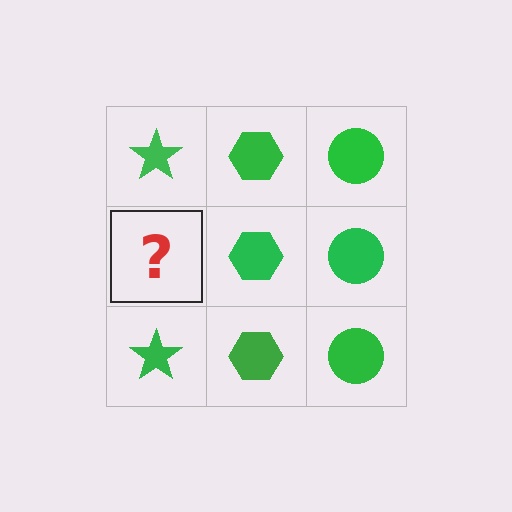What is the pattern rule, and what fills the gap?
The rule is that each column has a consistent shape. The gap should be filled with a green star.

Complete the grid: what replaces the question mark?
The question mark should be replaced with a green star.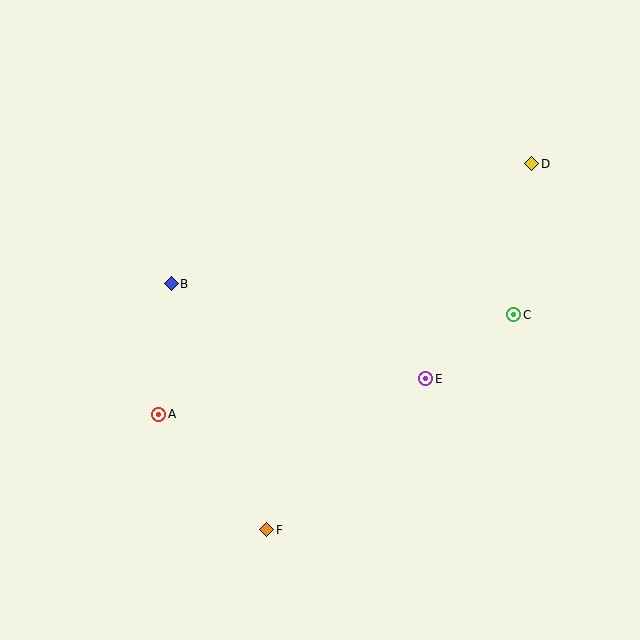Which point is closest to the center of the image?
Point E at (426, 379) is closest to the center.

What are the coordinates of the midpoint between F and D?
The midpoint between F and D is at (399, 347).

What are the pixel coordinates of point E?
Point E is at (426, 379).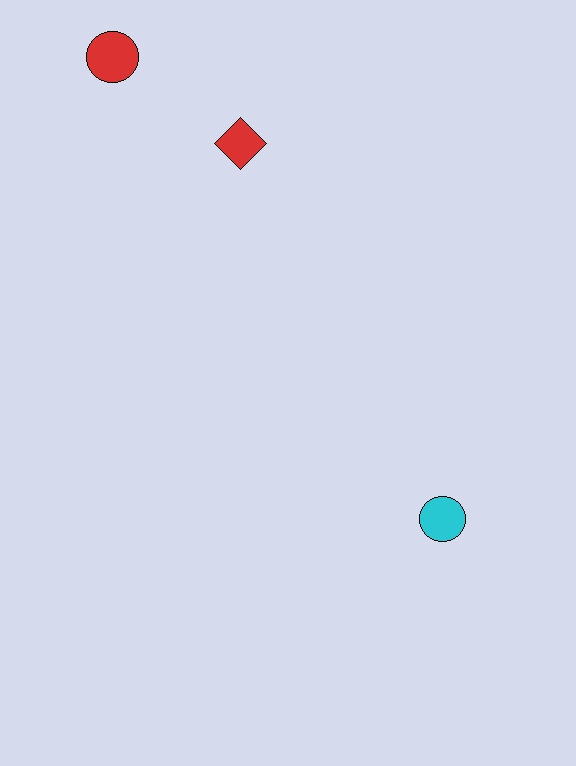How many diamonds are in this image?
There is 1 diamond.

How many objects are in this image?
There are 3 objects.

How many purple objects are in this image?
There are no purple objects.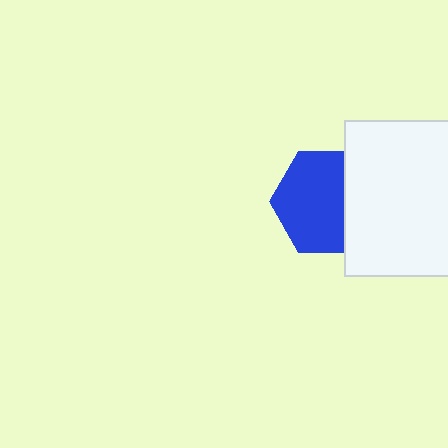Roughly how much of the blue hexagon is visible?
Most of it is visible (roughly 68%).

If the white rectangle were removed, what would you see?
You would see the complete blue hexagon.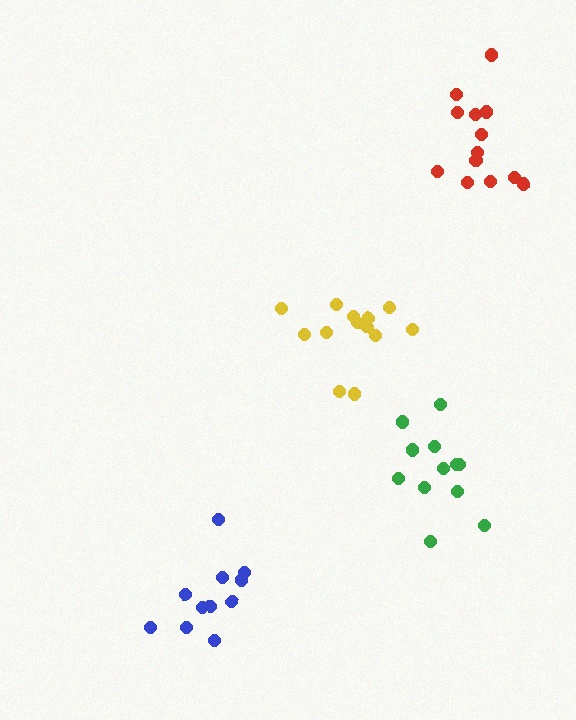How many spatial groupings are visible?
There are 4 spatial groupings.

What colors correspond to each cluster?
The clusters are colored: yellow, green, blue, red.